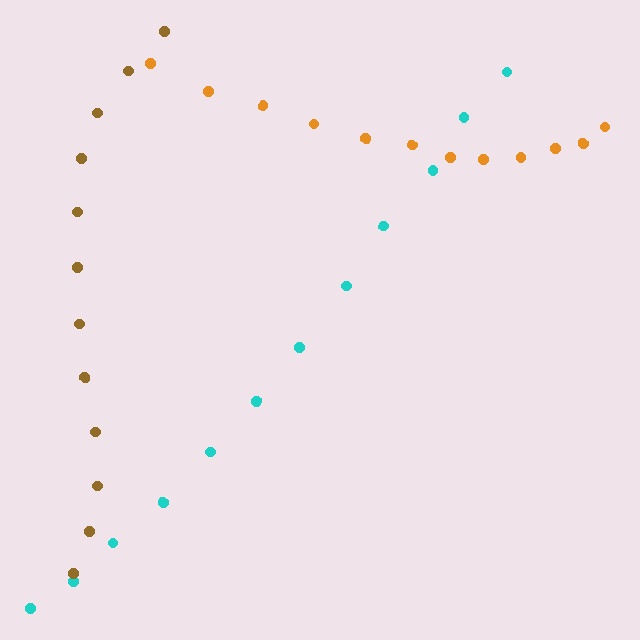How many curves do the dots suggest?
There are 3 distinct paths.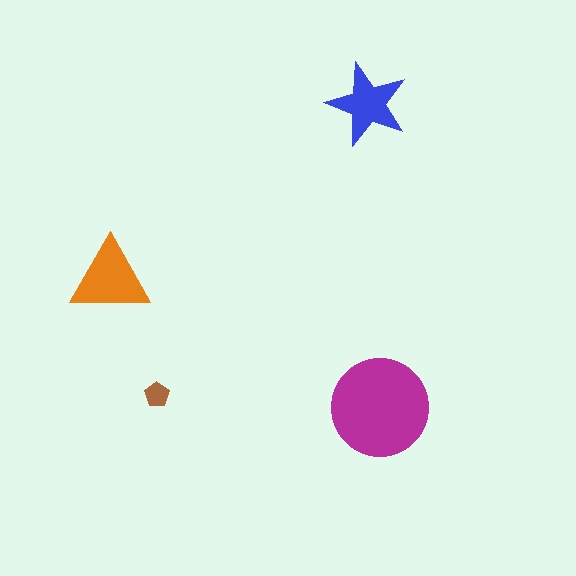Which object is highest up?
The blue star is topmost.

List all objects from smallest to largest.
The brown pentagon, the blue star, the orange triangle, the magenta circle.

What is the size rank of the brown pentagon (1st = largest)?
4th.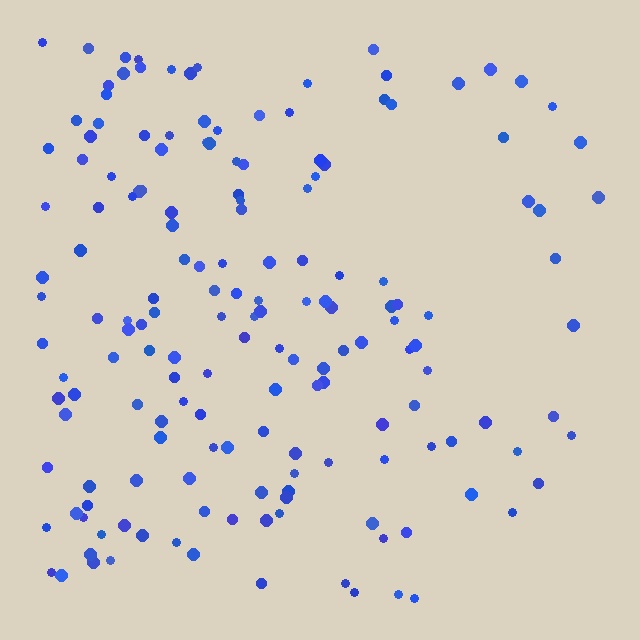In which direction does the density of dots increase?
From right to left, with the left side densest.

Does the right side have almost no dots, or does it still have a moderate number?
Still a moderate number, just noticeably fewer than the left.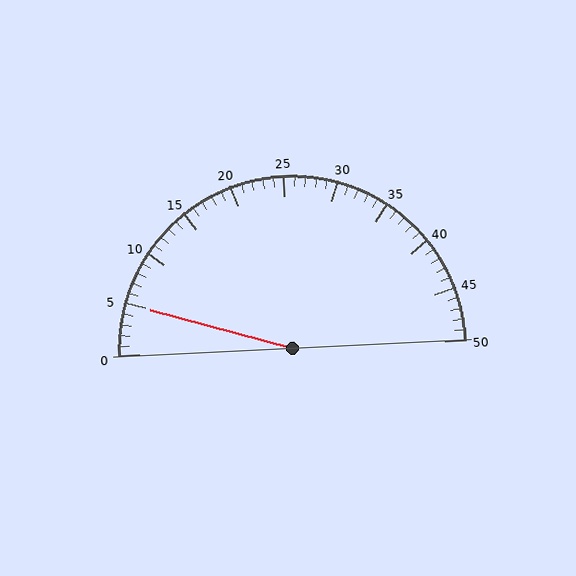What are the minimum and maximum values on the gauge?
The gauge ranges from 0 to 50.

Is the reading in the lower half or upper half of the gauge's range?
The reading is in the lower half of the range (0 to 50).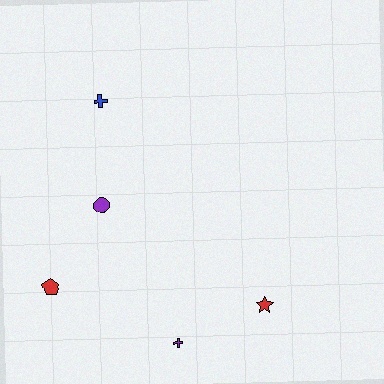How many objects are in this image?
There are 5 objects.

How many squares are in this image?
There are no squares.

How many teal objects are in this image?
There are no teal objects.